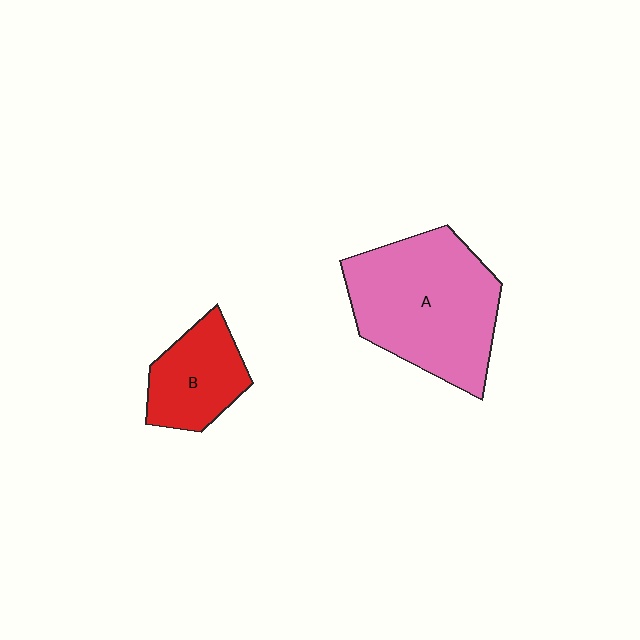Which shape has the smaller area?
Shape B (red).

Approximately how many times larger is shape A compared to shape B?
Approximately 2.1 times.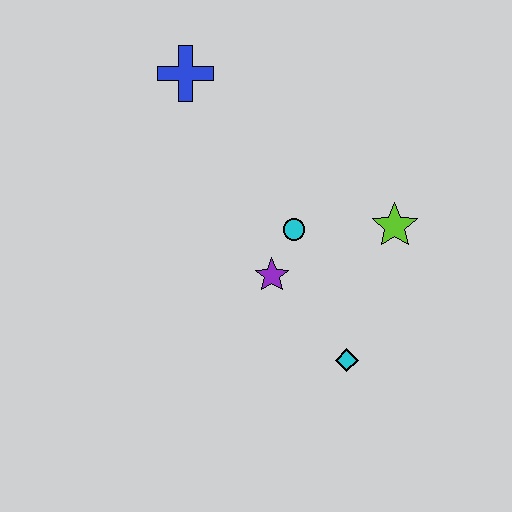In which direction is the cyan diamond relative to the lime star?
The cyan diamond is below the lime star.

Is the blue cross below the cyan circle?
No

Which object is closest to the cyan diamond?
The purple star is closest to the cyan diamond.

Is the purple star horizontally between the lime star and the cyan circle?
No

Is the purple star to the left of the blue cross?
No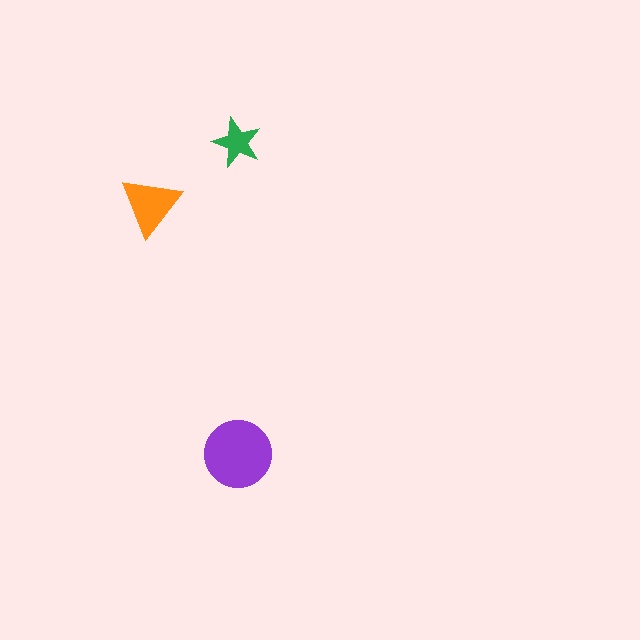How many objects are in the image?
There are 3 objects in the image.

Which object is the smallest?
The green star.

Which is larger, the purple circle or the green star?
The purple circle.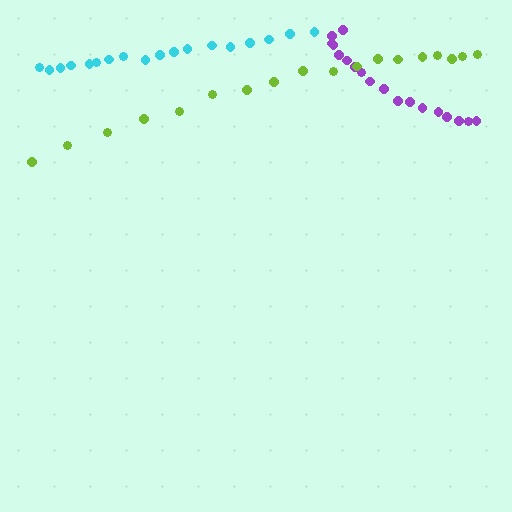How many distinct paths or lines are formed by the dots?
There are 3 distinct paths.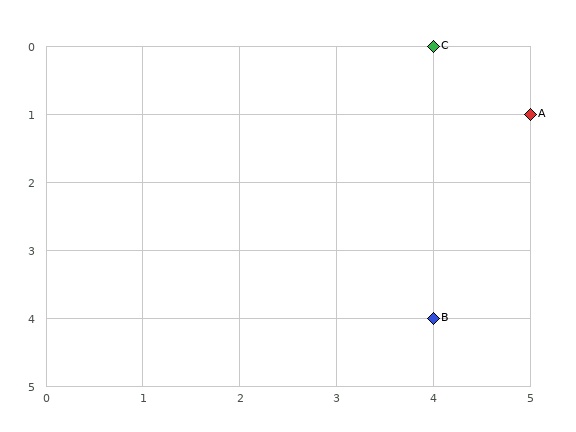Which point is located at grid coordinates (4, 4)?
Point B is at (4, 4).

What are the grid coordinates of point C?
Point C is at grid coordinates (4, 0).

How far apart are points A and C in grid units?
Points A and C are 1 column and 1 row apart (about 1.4 grid units diagonally).